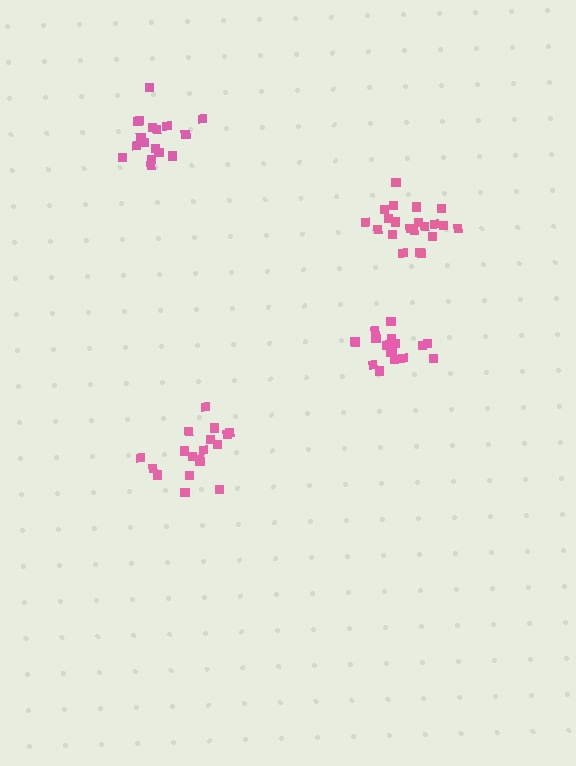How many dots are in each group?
Group 1: 17 dots, Group 2: 19 dots, Group 3: 18 dots, Group 4: 21 dots (75 total).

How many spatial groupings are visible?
There are 4 spatial groupings.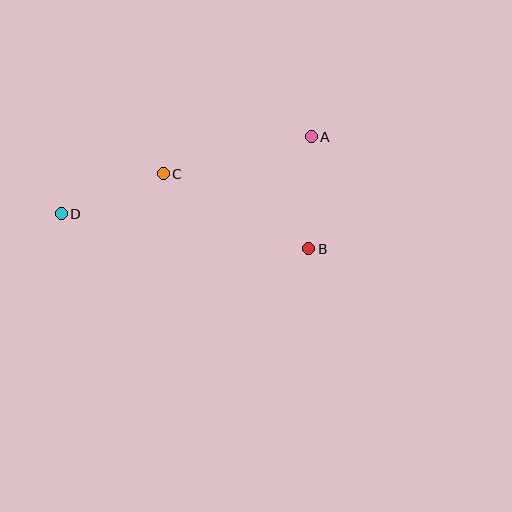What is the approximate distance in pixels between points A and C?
The distance between A and C is approximately 153 pixels.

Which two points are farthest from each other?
Points A and D are farthest from each other.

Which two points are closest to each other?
Points C and D are closest to each other.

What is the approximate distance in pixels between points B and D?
The distance between B and D is approximately 250 pixels.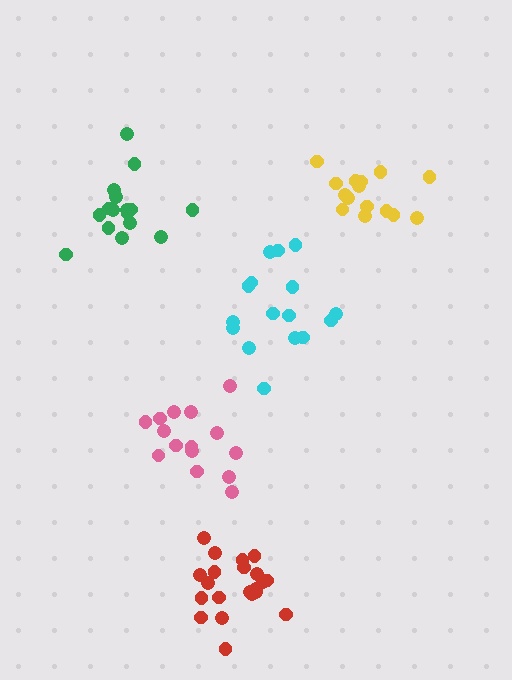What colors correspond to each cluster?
The clusters are colored: pink, yellow, green, cyan, red.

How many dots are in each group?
Group 1: 15 dots, Group 2: 15 dots, Group 3: 16 dots, Group 4: 16 dots, Group 5: 21 dots (83 total).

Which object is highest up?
The yellow cluster is topmost.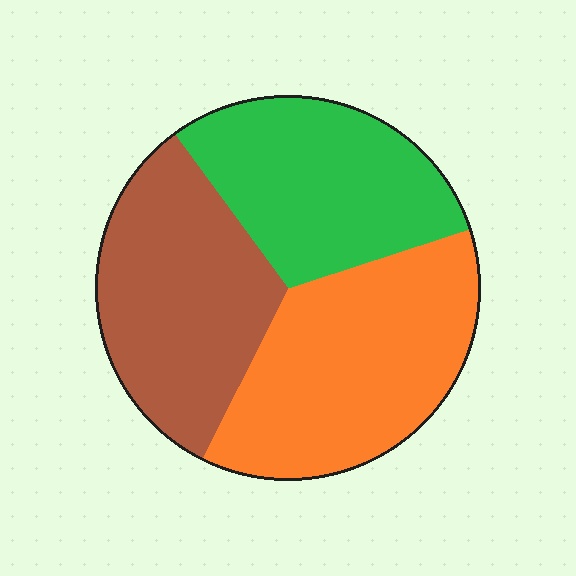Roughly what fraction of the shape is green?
Green covers 30% of the shape.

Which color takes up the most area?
Orange, at roughly 35%.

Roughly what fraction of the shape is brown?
Brown takes up about one third (1/3) of the shape.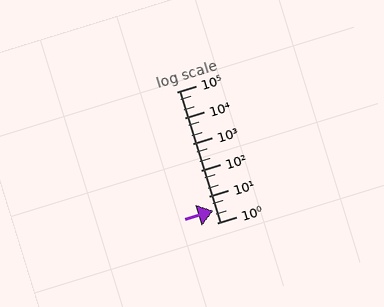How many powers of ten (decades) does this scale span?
The scale spans 5 decades, from 1 to 100000.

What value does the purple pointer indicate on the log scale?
The pointer indicates approximately 2.8.